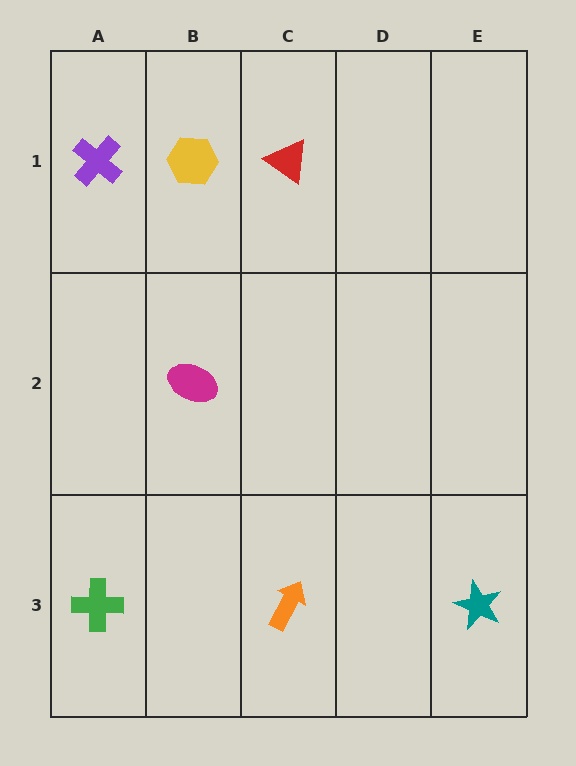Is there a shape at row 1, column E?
No, that cell is empty.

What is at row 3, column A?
A green cross.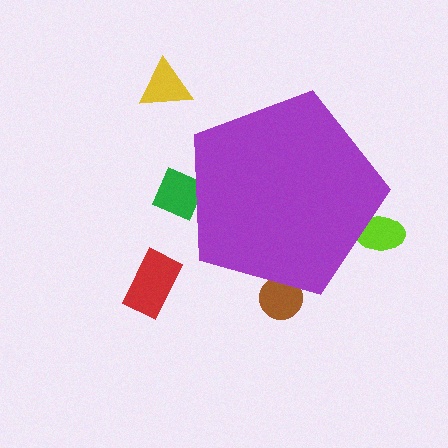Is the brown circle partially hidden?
Yes, the brown circle is partially hidden behind the purple pentagon.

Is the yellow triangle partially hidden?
No, the yellow triangle is fully visible.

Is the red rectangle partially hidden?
No, the red rectangle is fully visible.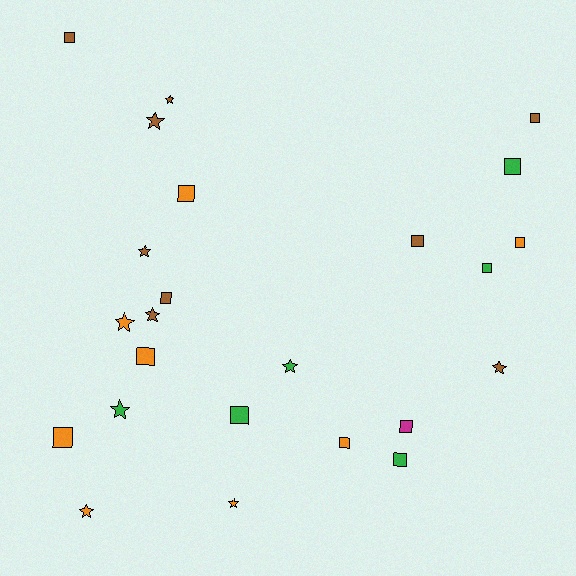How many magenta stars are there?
There are no magenta stars.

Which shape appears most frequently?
Square, with 14 objects.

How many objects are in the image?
There are 24 objects.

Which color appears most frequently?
Brown, with 9 objects.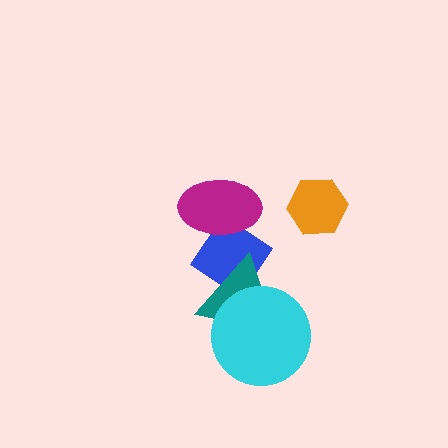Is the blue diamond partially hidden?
Yes, it is partially covered by another shape.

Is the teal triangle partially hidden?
Yes, it is partially covered by another shape.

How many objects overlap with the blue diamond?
2 objects overlap with the blue diamond.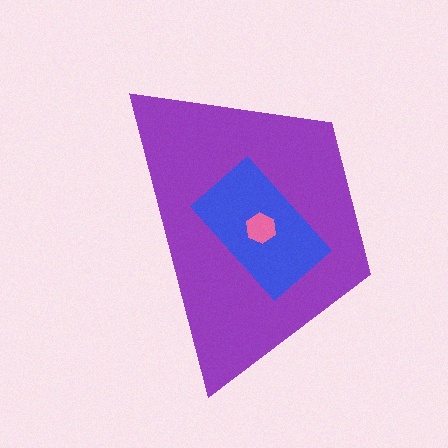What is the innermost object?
The pink hexagon.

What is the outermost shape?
The purple trapezoid.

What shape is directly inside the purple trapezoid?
The blue rectangle.